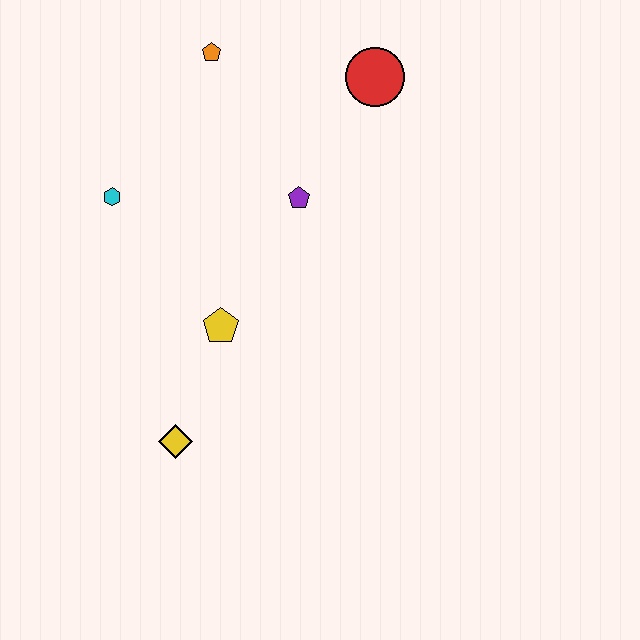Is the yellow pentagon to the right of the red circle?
No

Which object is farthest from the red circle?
The yellow diamond is farthest from the red circle.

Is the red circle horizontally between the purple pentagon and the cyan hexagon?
No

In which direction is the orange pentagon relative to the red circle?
The orange pentagon is to the left of the red circle.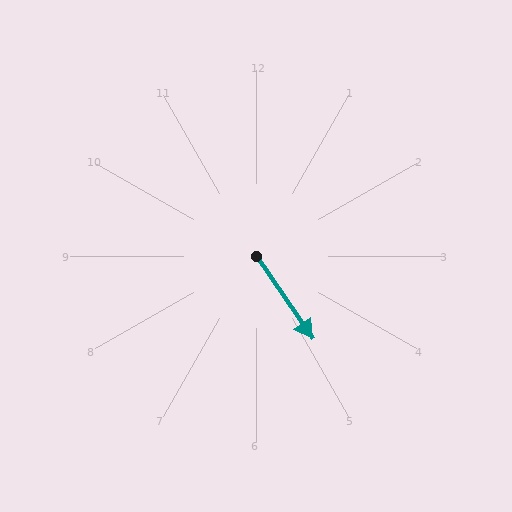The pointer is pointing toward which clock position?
Roughly 5 o'clock.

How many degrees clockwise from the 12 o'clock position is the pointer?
Approximately 146 degrees.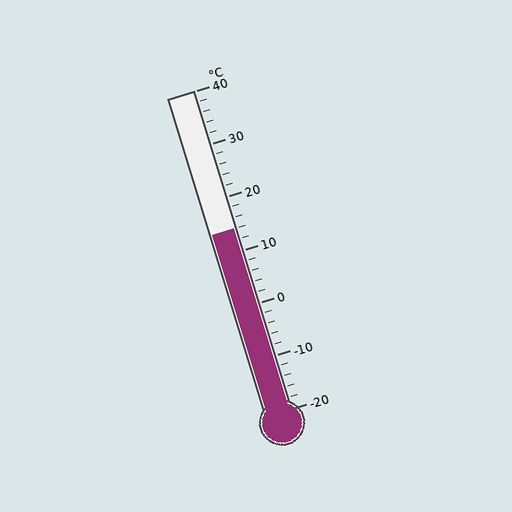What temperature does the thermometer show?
The thermometer shows approximately 14°C.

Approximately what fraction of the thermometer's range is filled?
The thermometer is filled to approximately 55% of its range.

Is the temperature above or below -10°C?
The temperature is above -10°C.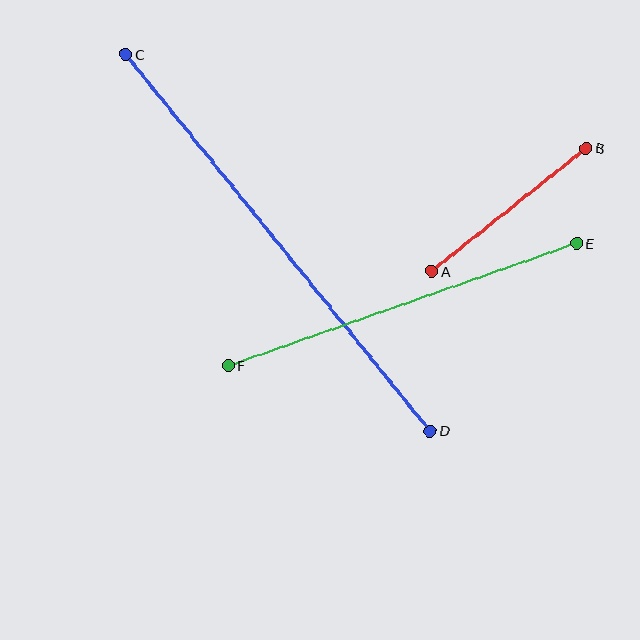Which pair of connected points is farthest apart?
Points C and D are farthest apart.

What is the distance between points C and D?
The distance is approximately 484 pixels.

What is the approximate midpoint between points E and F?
The midpoint is at approximately (402, 304) pixels.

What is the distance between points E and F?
The distance is approximately 369 pixels.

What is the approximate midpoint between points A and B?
The midpoint is at approximately (509, 210) pixels.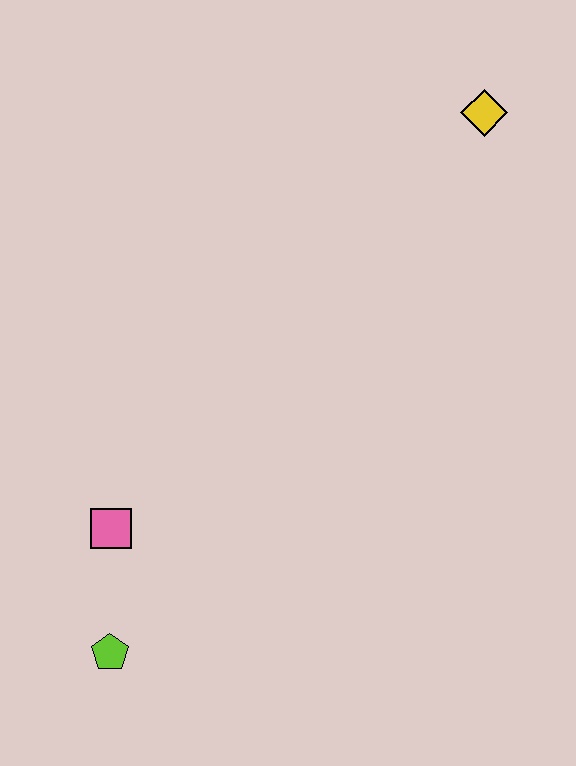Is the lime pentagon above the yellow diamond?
No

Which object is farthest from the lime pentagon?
The yellow diamond is farthest from the lime pentagon.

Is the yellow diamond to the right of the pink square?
Yes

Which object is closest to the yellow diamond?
The pink square is closest to the yellow diamond.